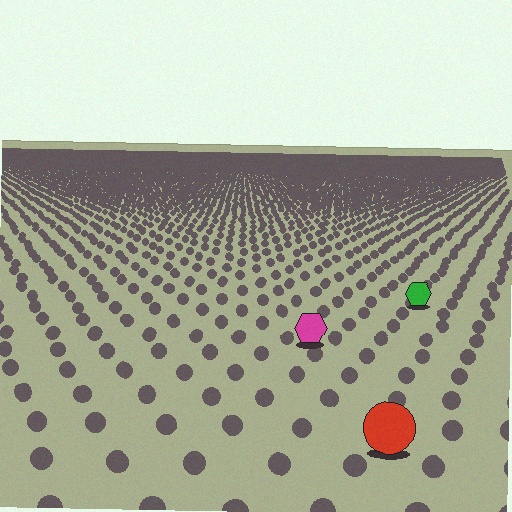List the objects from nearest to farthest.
From nearest to farthest: the red circle, the magenta hexagon, the green hexagon.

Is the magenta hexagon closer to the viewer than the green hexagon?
Yes. The magenta hexagon is closer — you can tell from the texture gradient: the ground texture is coarser near it.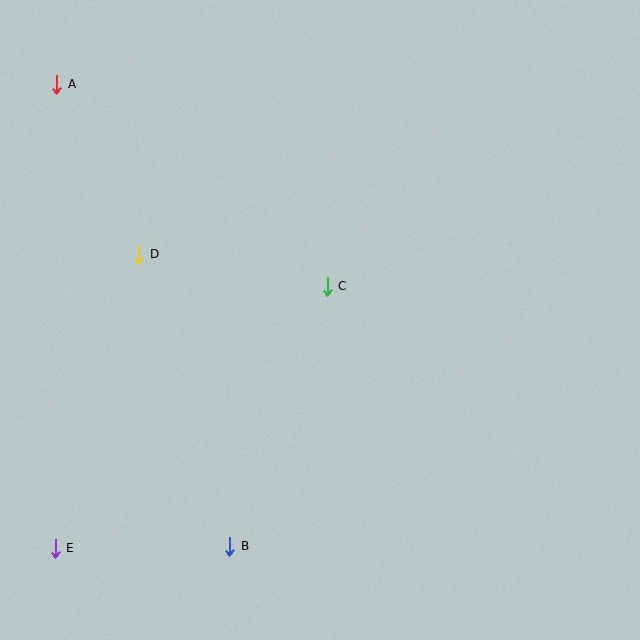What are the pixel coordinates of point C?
Point C is at (327, 286).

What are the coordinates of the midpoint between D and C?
The midpoint between D and C is at (233, 270).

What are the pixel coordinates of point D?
Point D is at (139, 254).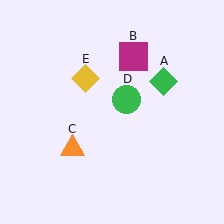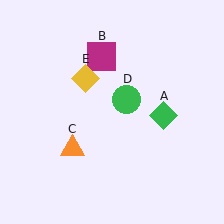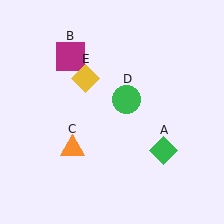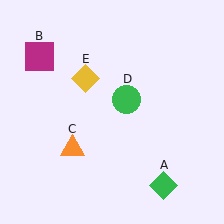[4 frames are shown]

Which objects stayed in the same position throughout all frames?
Orange triangle (object C) and green circle (object D) and yellow diamond (object E) remained stationary.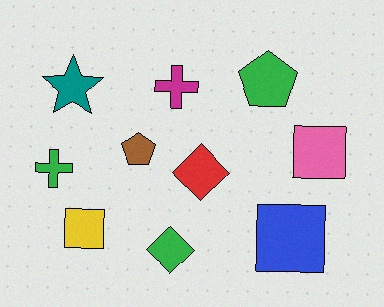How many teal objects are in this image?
There is 1 teal object.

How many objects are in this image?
There are 10 objects.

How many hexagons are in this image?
There are no hexagons.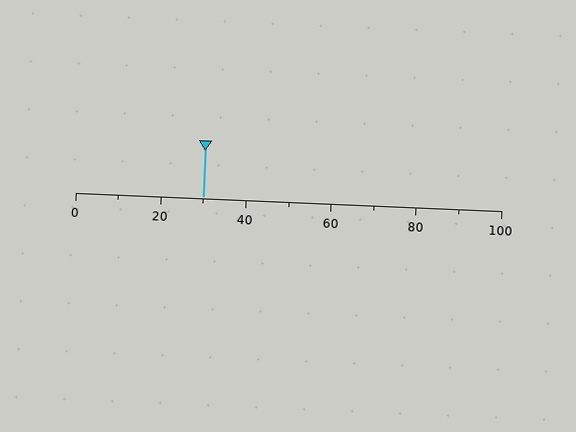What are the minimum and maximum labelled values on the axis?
The axis runs from 0 to 100.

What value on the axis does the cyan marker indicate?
The marker indicates approximately 30.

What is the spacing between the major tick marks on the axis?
The major ticks are spaced 20 apart.